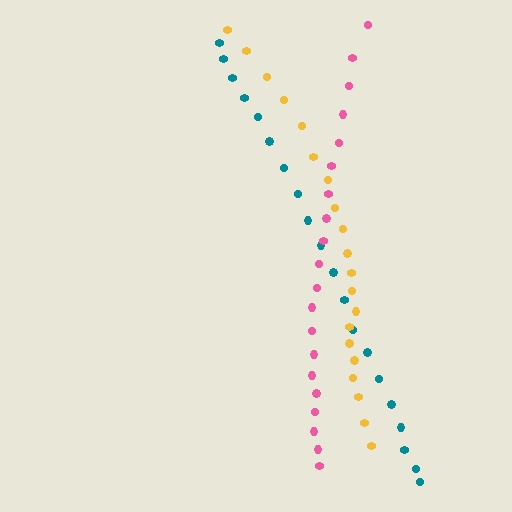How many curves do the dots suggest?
There are 3 distinct paths.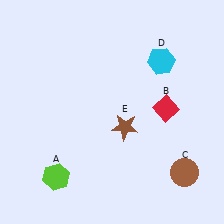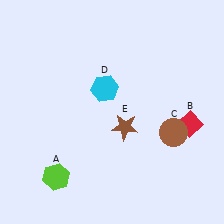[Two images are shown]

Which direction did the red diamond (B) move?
The red diamond (B) moved right.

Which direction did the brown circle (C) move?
The brown circle (C) moved up.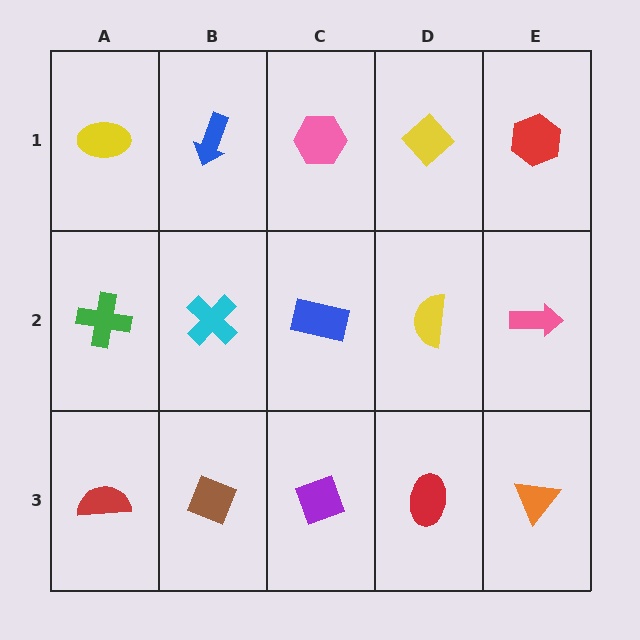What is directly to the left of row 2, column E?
A yellow semicircle.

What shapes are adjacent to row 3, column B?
A cyan cross (row 2, column B), a red semicircle (row 3, column A), a purple diamond (row 3, column C).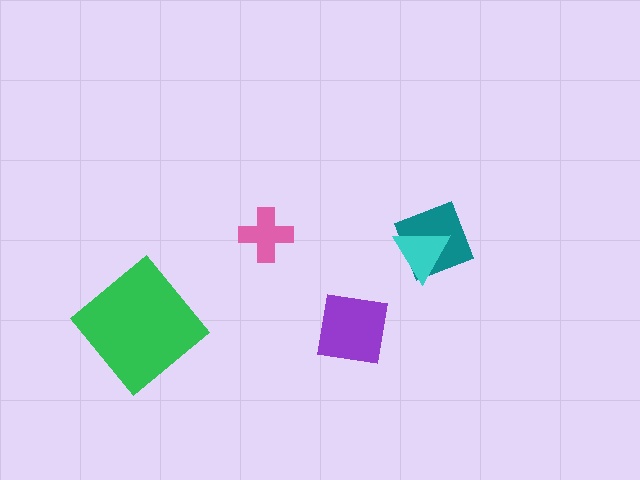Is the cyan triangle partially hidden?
No, no other shape covers it.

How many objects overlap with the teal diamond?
1 object overlaps with the teal diamond.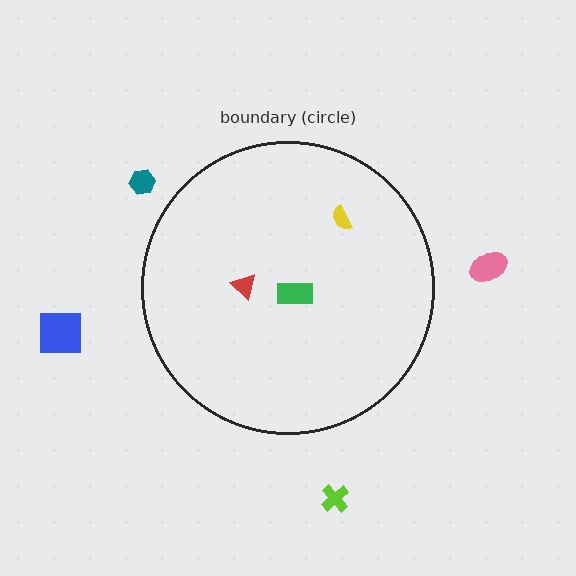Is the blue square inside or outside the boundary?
Outside.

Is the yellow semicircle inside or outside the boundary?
Inside.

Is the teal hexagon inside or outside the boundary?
Outside.